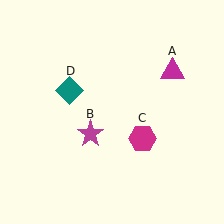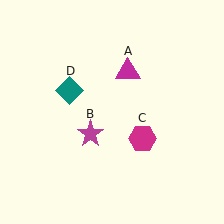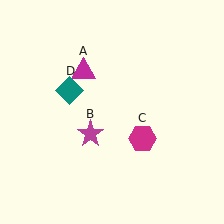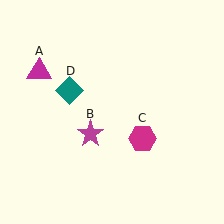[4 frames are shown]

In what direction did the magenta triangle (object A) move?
The magenta triangle (object A) moved left.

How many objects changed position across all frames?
1 object changed position: magenta triangle (object A).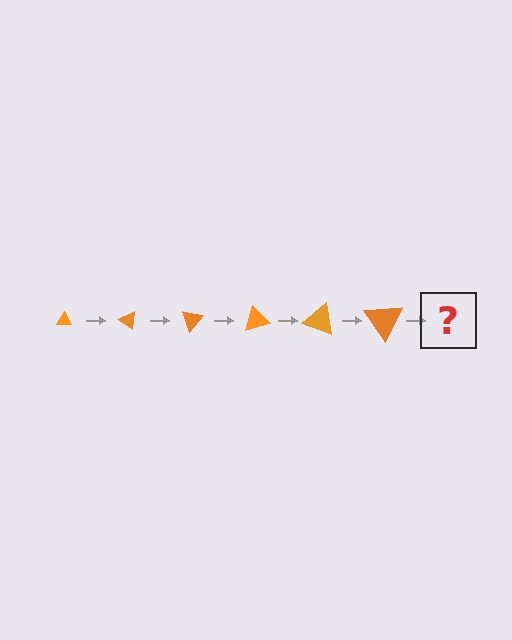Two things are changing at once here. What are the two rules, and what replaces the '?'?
The two rules are that the triangle grows larger each step and it rotates 35 degrees each step. The '?' should be a triangle, larger than the previous one and rotated 210 degrees from the start.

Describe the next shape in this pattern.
It should be a triangle, larger than the previous one and rotated 210 degrees from the start.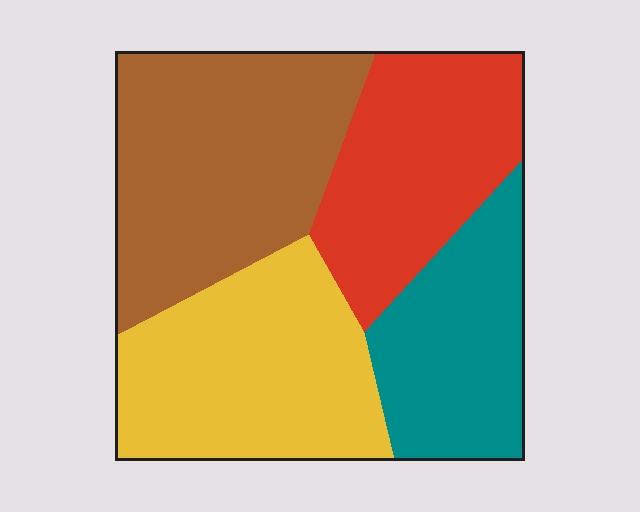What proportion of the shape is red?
Red takes up about one fifth (1/5) of the shape.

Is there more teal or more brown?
Brown.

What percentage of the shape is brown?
Brown covers about 30% of the shape.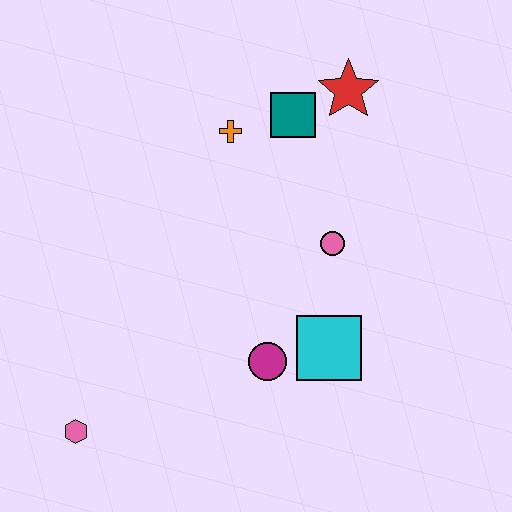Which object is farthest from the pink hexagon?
The red star is farthest from the pink hexagon.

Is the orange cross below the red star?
Yes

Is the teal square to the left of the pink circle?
Yes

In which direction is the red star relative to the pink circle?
The red star is above the pink circle.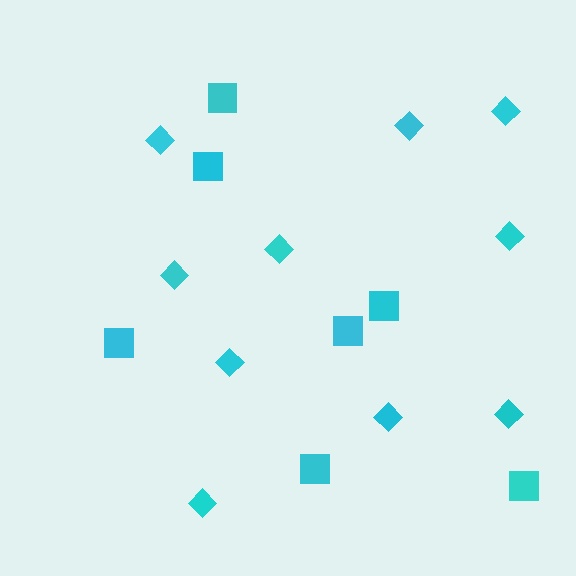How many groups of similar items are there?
There are 2 groups: one group of squares (7) and one group of diamonds (10).